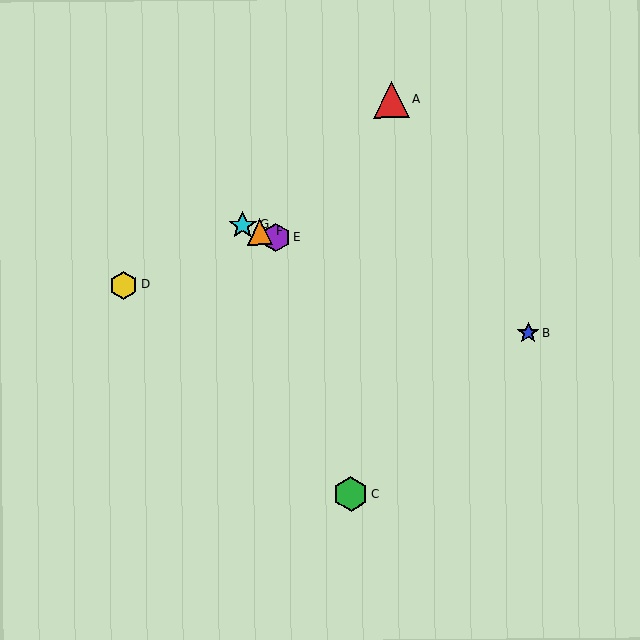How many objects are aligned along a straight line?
4 objects (B, E, F, G) are aligned along a straight line.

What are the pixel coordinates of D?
Object D is at (124, 285).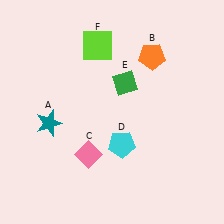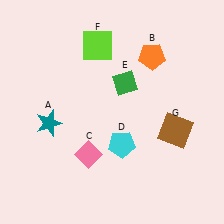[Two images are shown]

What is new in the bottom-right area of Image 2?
A brown square (G) was added in the bottom-right area of Image 2.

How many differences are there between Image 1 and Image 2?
There is 1 difference between the two images.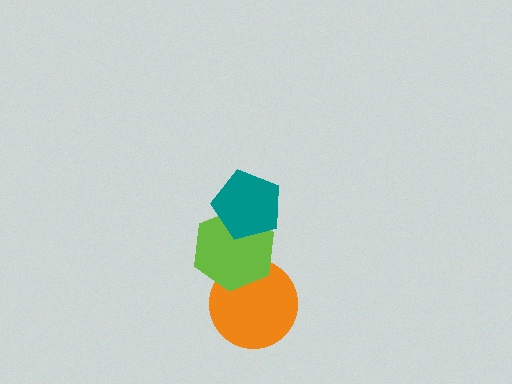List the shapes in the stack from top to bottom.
From top to bottom: the teal pentagon, the lime hexagon, the orange circle.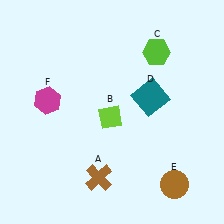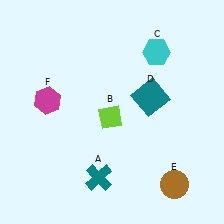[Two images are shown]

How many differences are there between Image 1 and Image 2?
There are 2 differences between the two images.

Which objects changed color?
A changed from brown to teal. C changed from lime to cyan.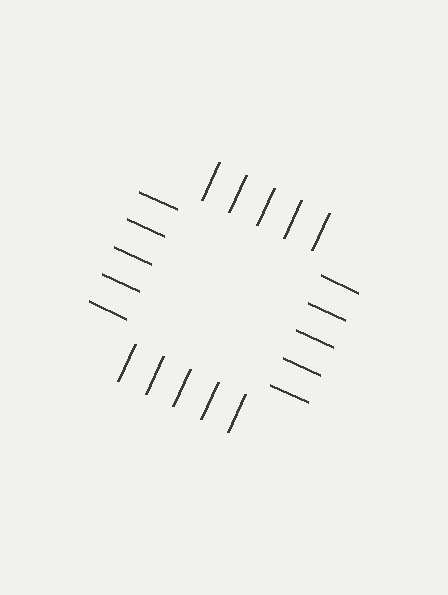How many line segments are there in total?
20 — 5 along each of the 4 edges.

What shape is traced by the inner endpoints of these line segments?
An illusory square — the line segments terminate on its edges but no continuous stroke is drawn.